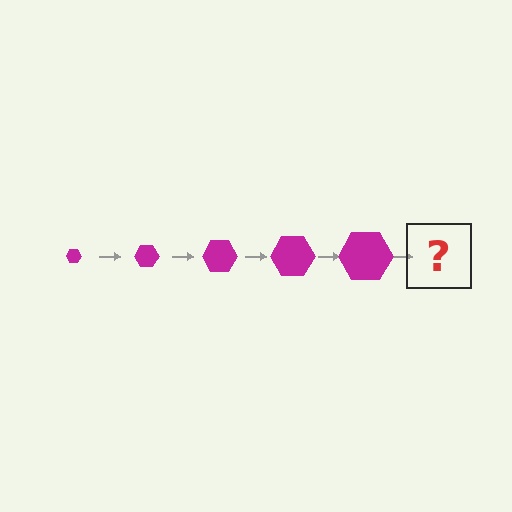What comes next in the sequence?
The next element should be a magenta hexagon, larger than the previous one.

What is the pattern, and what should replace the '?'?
The pattern is that the hexagon gets progressively larger each step. The '?' should be a magenta hexagon, larger than the previous one.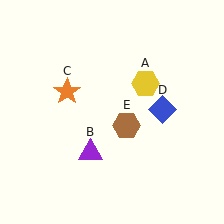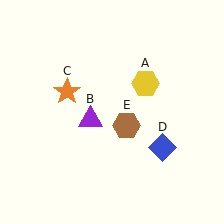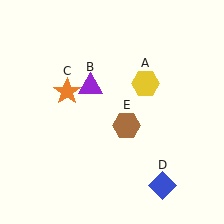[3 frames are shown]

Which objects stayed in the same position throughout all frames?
Yellow hexagon (object A) and orange star (object C) and brown hexagon (object E) remained stationary.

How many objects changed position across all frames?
2 objects changed position: purple triangle (object B), blue diamond (object D).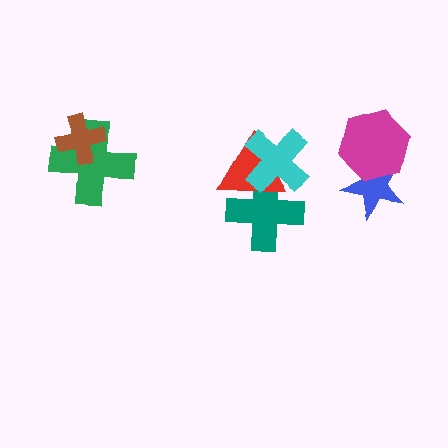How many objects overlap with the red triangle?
2 objects overlap with the red triangle.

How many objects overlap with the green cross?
1 object overlaps with the green cross.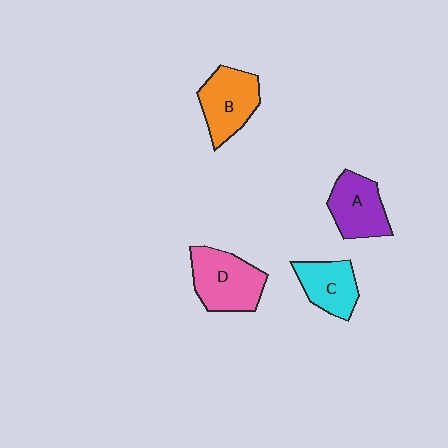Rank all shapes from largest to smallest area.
From largest to smallest: D (pink), B (orange), A (purple), C (cyan).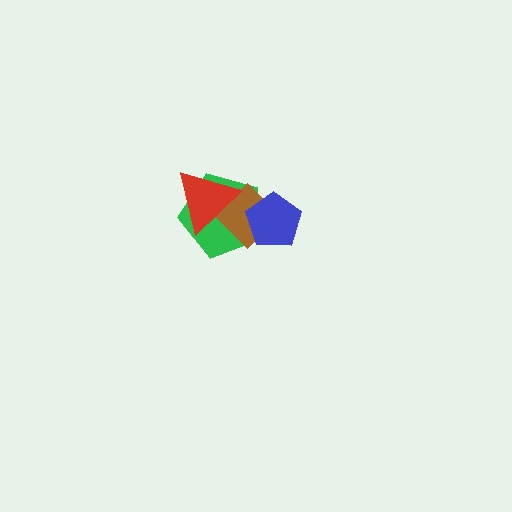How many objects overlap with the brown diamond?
3 objects overlap with the brown diamond.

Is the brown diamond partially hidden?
Yes, it is partially covered by another shape.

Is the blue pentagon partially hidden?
No, no other shape covers it.